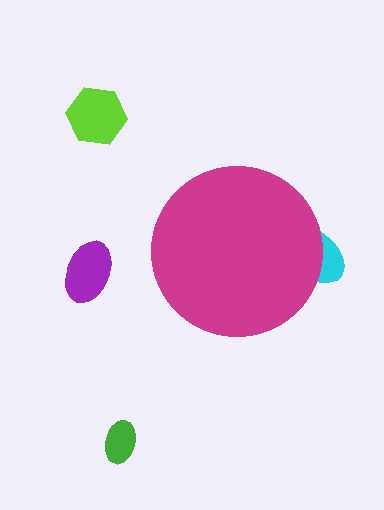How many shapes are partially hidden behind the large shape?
1 shape is partially hidden.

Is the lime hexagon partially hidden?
No, the lime hexagon is fully visible.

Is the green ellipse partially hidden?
No, the green ellipse is fully visible.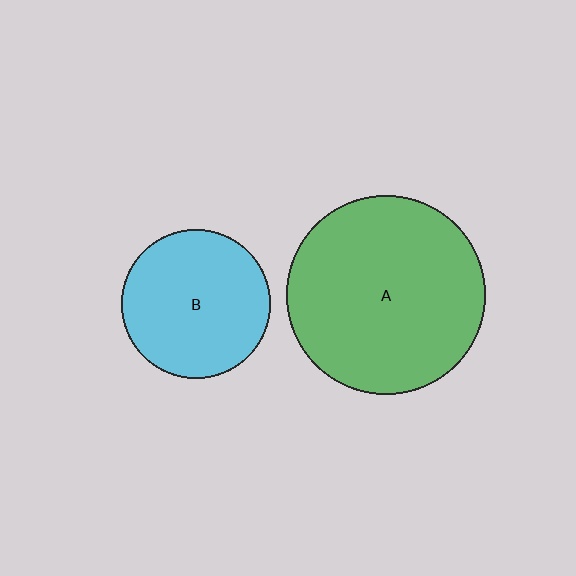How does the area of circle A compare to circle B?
Approximately 1.8 times.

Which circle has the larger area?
Circle A (green).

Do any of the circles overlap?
No, none of the circles overlap.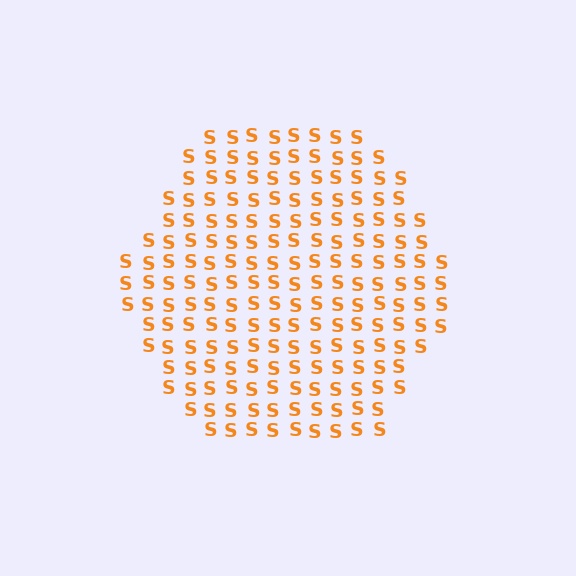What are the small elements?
The small elements are letter S's.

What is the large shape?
The large shape is a hexagon.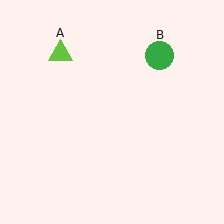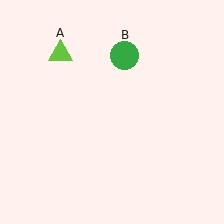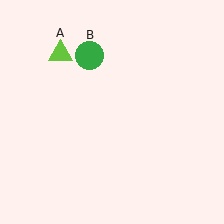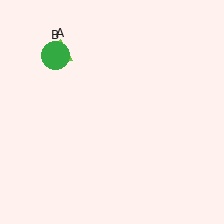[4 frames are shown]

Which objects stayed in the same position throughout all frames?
Lime triangle (object A) remained stationary.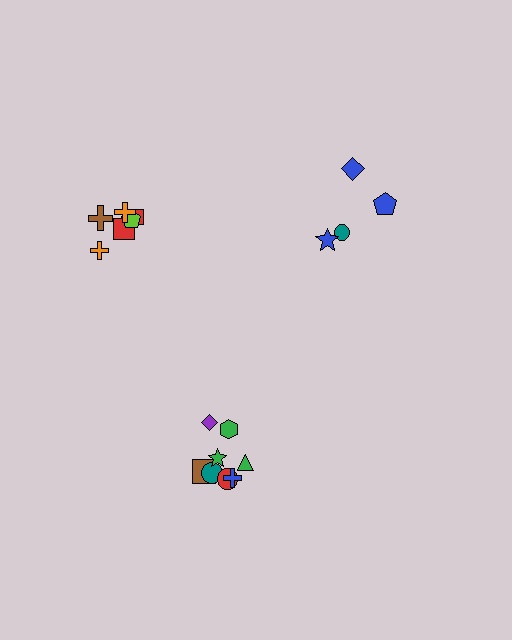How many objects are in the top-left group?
There are 6 objects.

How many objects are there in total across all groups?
There are 18 objects.